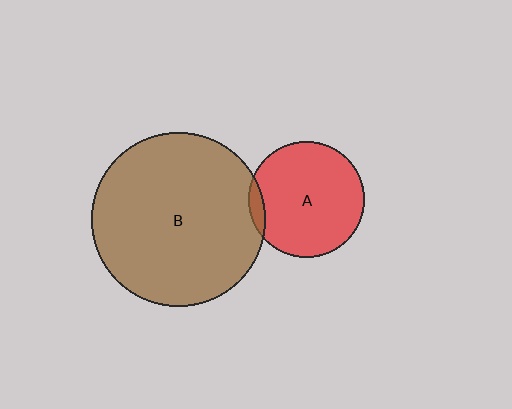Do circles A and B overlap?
Yes.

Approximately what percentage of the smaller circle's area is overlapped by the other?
Approximately 5%.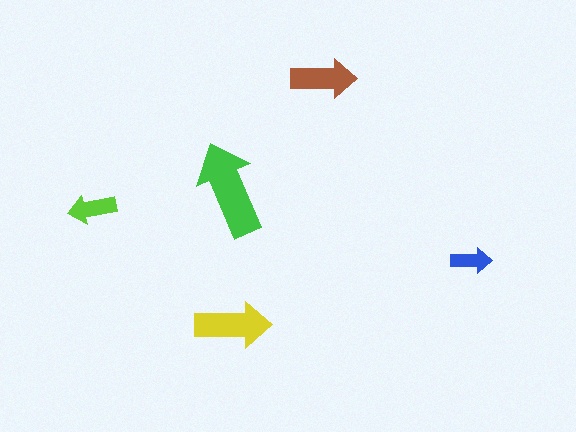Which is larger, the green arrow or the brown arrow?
The green one.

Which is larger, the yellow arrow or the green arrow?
The green one.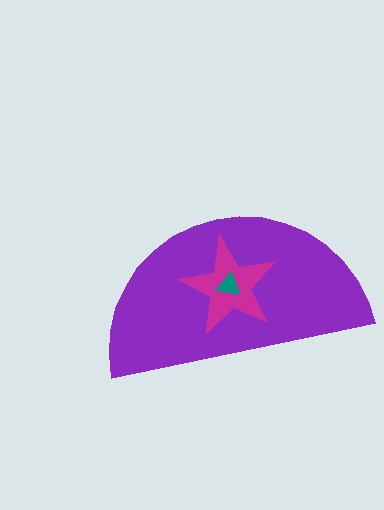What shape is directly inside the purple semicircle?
The magenta star.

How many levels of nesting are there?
3.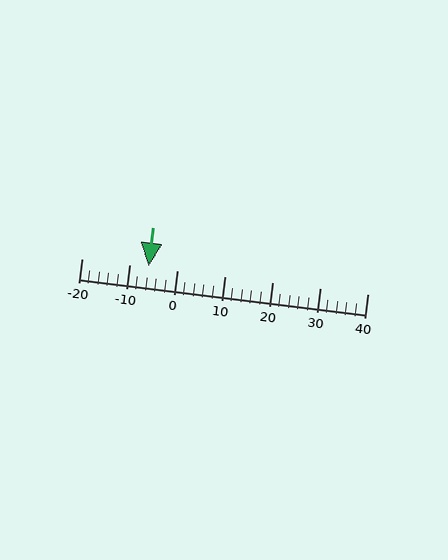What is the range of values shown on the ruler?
The ruler shows values from -20 to 40.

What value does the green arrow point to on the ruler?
The green arrow points to approximately -6.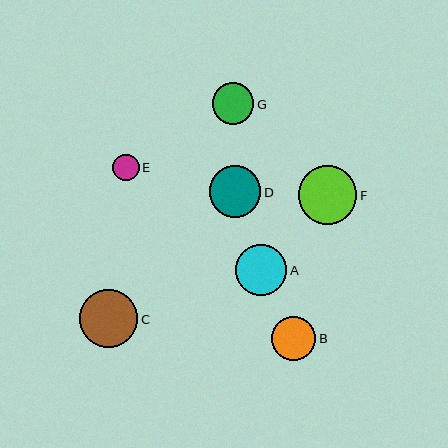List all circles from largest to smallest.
From largest to smallest: F, C, D, A, B, G, E.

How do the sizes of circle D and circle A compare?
Circle D and circle A are approximately the same size.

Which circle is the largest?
Circle F is the largest with a size of approximately 58 pixels.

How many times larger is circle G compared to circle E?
Circle G is approximately 1.6 times the size of circle E.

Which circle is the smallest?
Circle E is the smallest with a size of approximately 26 pixels.